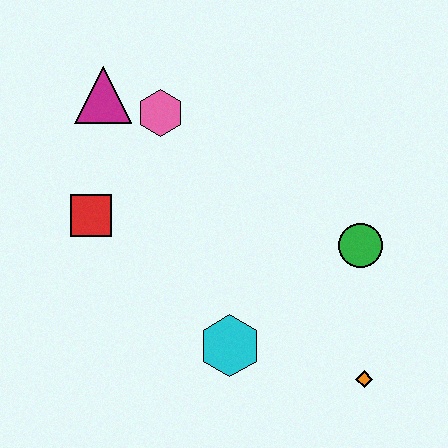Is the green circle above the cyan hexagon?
Yes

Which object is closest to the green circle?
The orange diamond is closest to the green circle.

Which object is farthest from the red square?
The orange diamond is farthest from the red square.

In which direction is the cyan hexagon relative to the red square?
The cyan hexagon is to the right of the red square.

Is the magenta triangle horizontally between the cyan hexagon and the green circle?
No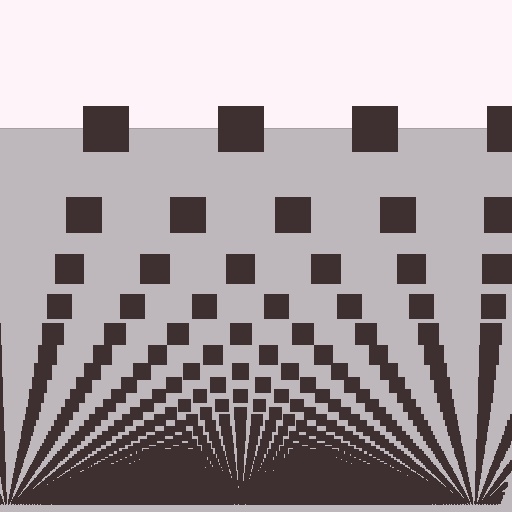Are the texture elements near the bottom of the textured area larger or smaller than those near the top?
Smaller. The gradient is inverted — elements near the bottom are smaller and denser.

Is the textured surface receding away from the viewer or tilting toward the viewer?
The surface appears to tilt toward the viewer. Texture elements get larger and sparser toward the top.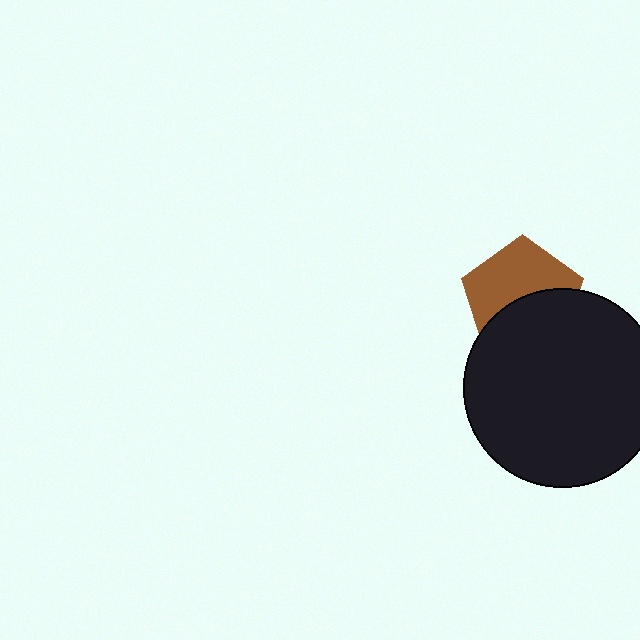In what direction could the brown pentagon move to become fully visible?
The brown pentagon could move up. That would shift it out from behind the black circle entirely.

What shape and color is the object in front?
The object in front is a black circle.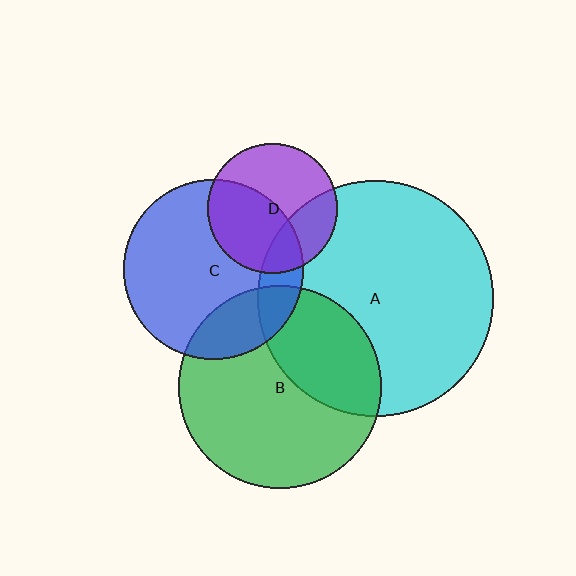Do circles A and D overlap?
Yes.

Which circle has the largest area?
Circle A (cyan).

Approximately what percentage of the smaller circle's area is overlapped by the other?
Approximately 30%.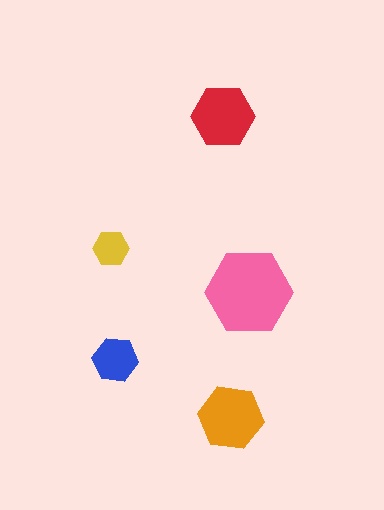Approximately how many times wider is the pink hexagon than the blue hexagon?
About 2 times wider.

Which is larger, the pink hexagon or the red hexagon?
The pink one.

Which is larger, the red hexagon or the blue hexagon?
The red one.